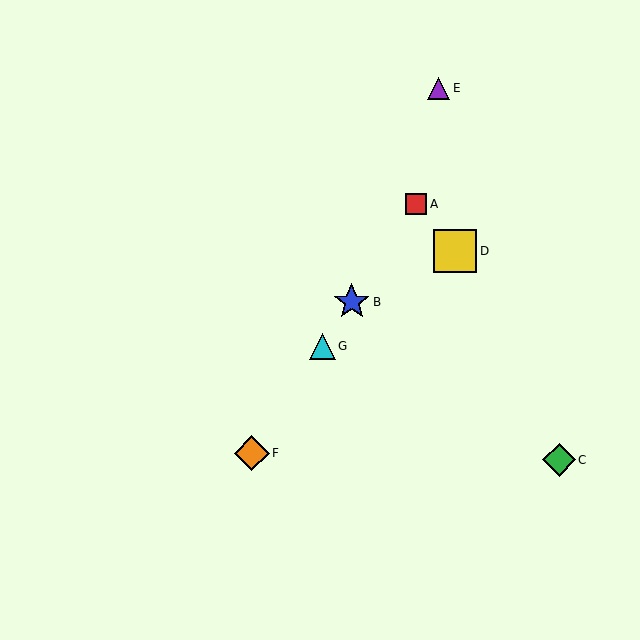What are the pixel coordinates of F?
Object F is at (252, 453).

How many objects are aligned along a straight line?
4 objects (A, B, F, G) are aligned along a straight line.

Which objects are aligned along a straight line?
Objects A, B, F, G are aligned along a straight line.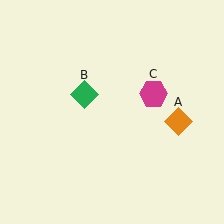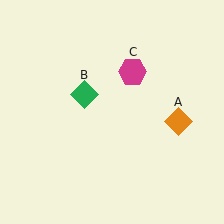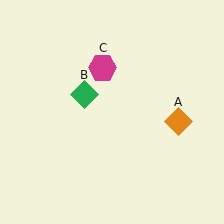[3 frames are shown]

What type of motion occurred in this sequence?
The magenta hexagon (object C) rotated counterclockwise around the center of the scene.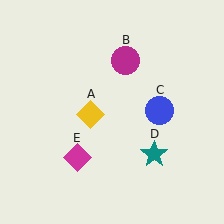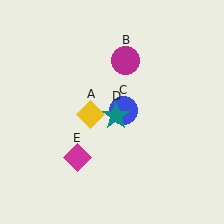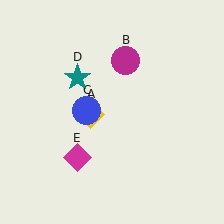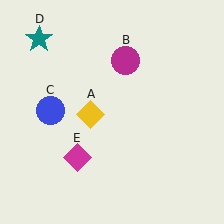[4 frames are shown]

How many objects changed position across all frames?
2 objects changed position: blue circle (object C), teal star (object D).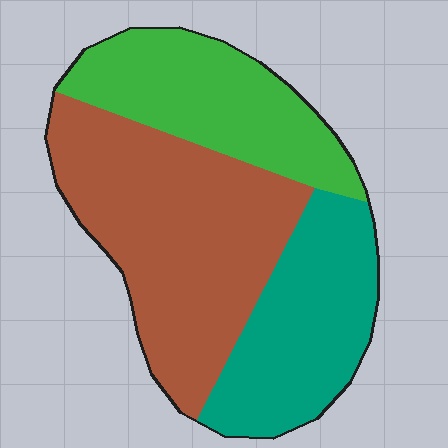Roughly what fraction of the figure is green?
Green covers around 25% of the figure.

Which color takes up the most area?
Brown, at roughly 45%.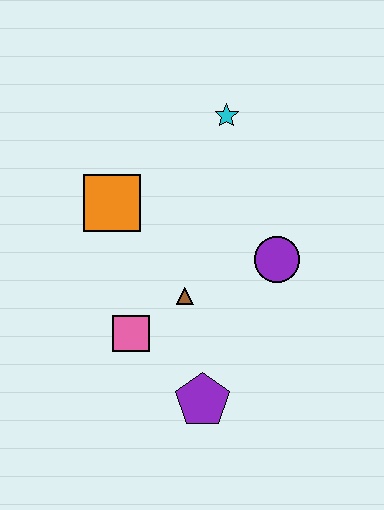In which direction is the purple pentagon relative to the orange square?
The purple pentagon is below the orange square.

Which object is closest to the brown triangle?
The pink square is closest to the brown triangle.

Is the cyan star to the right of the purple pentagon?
Yes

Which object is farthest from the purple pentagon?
The cyan star is farthest from the purple pentagon.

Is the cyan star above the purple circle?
Yes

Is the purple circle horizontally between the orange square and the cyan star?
No